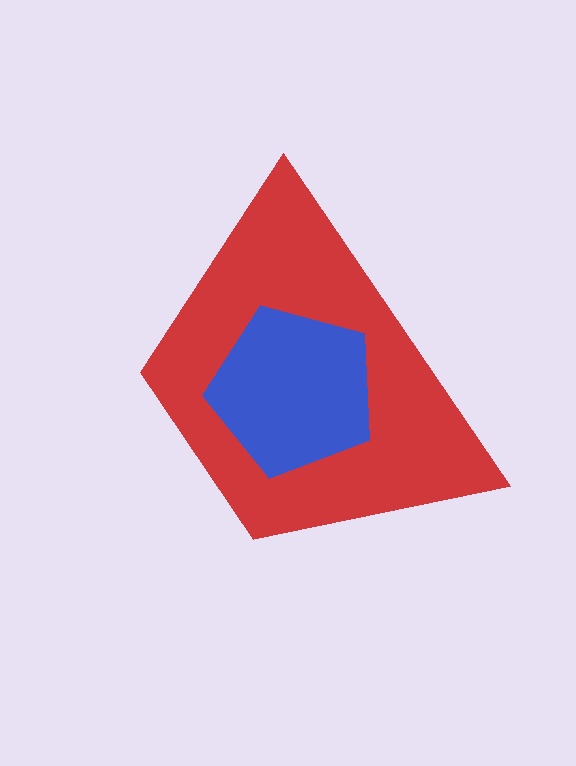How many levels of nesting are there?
2.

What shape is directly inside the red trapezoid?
The blue pentagon.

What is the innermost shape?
The blue pentagon.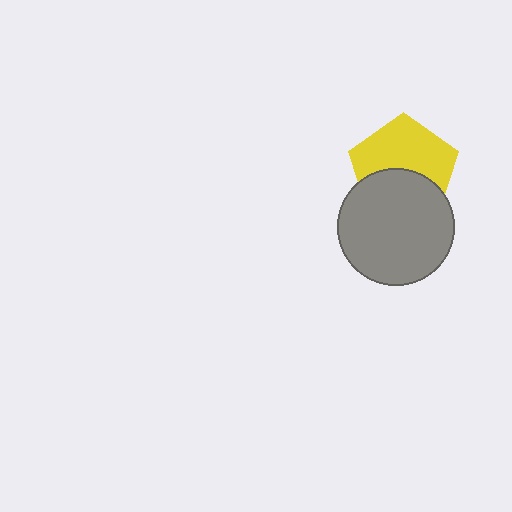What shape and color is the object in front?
The object in front is a gray circle.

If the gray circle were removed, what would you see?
You would see the complete yellow pentagon.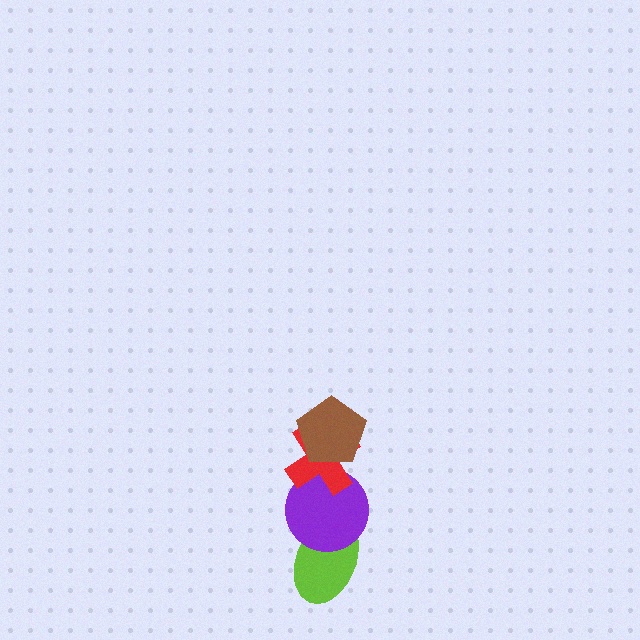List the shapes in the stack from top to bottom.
From top to bottom: the brown pentagon, the red cross, the purple circle, the lime ellipse.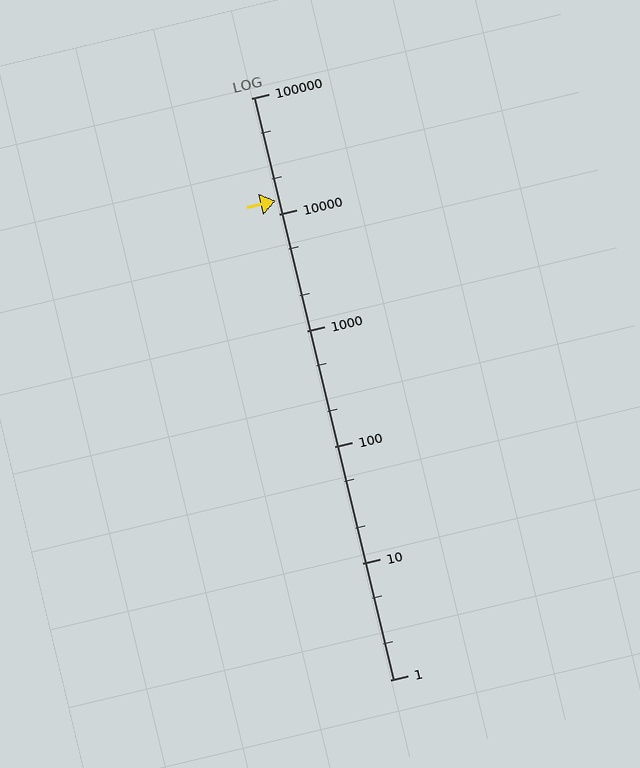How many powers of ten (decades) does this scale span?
The scale spans 5 decades, from 1 to 100000.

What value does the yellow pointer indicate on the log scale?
The pointer indicates approximately 13000.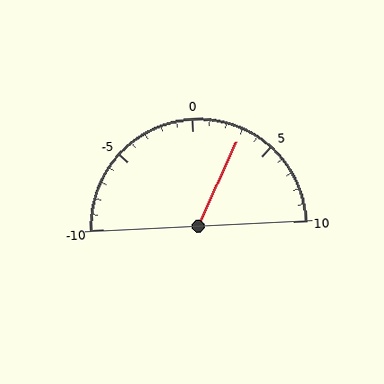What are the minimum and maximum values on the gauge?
The gauge ranges from -10 to 10.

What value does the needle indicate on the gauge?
The needle indicates approximately 3.